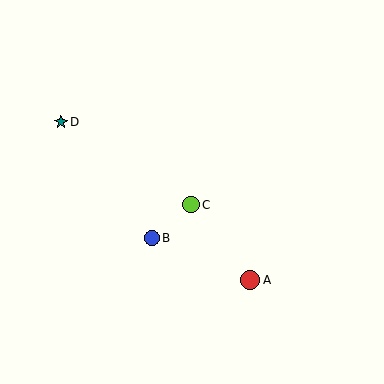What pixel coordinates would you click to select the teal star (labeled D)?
Click at (61, 122) to select the teal star D.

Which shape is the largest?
The red circle (labeled A) is the largest.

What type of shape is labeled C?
Shape C is a lime circle.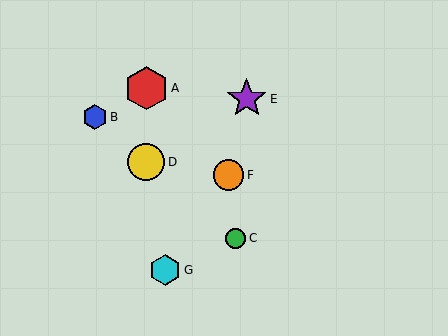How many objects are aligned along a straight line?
3 objects (B, C, D) are aligned along a straight line.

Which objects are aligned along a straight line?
Objects B, C, D are aligned along a straight line.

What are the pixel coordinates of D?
Object D is at (146, 162).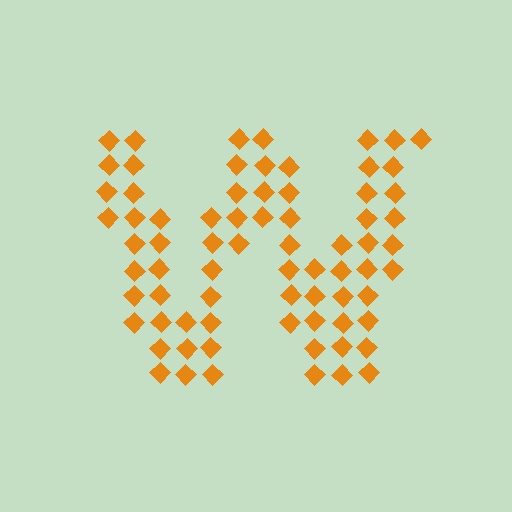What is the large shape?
The large shape is the letter W.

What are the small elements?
The small elements are diamonds.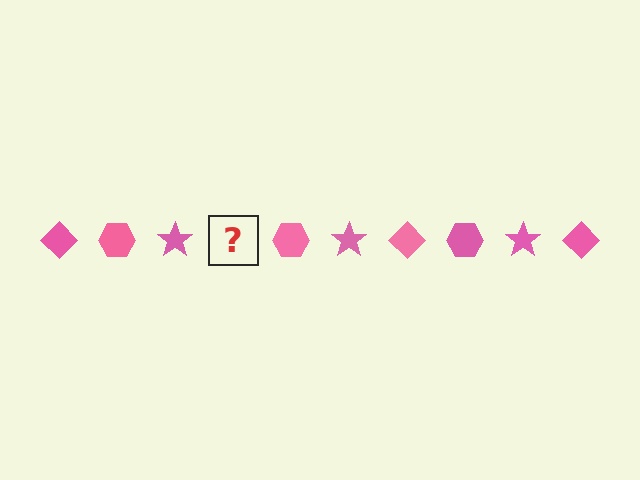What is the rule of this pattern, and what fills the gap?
The rule is that the pattern cycles through diamond, hexagon, star shapes in pink. The gap should be filled with a pink diamond.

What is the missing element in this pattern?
The missing element is a pink diamond.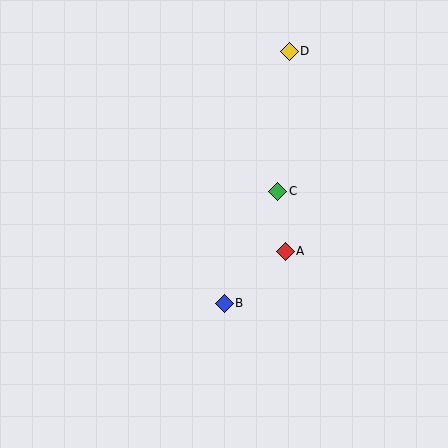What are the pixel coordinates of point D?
Point D is at (289, 51).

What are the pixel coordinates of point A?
Point A is at (285, 251).